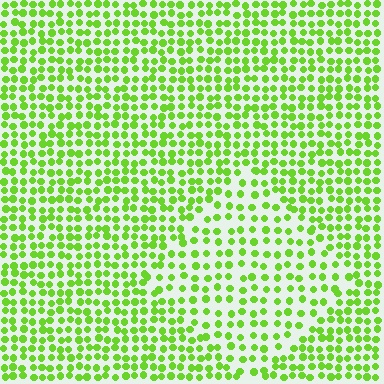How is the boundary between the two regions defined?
The boundary is defined by a change in element density (approximately 1.6x ratio). All elements are the same color, size, and shape.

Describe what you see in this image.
The image contains small lime elements arranged at two different densities. A diamond-shaped region is visible where the elements are less densely packed than the surrounding area.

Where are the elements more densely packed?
The elements are more densely packed outside the diamond boundary.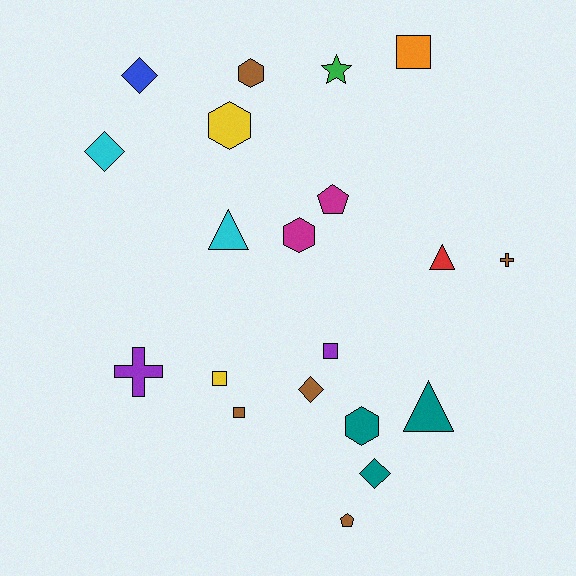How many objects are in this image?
There are 20 objects.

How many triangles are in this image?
There are 3 triangles.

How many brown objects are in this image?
There are 5 brown objects.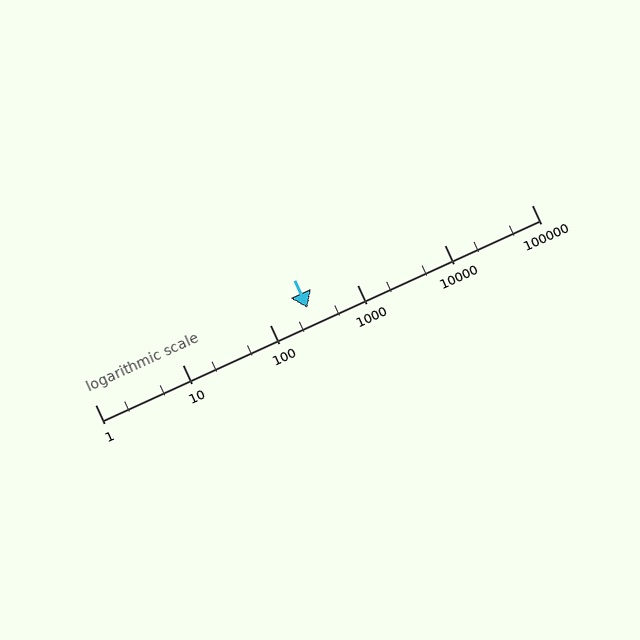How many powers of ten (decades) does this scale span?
The scale spans 5 decades, from 1 to 100000.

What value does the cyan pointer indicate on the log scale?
The pointer indicates approximately 270.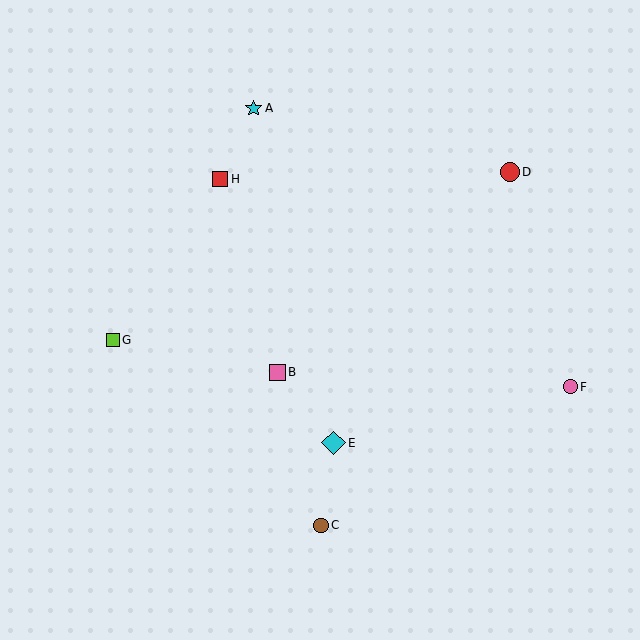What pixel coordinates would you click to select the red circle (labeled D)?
Click at (510, 172) to select the red circle D.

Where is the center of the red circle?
The center of the red circle is at (510, 172).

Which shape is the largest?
The cyan diamond (labeled E) is the largest.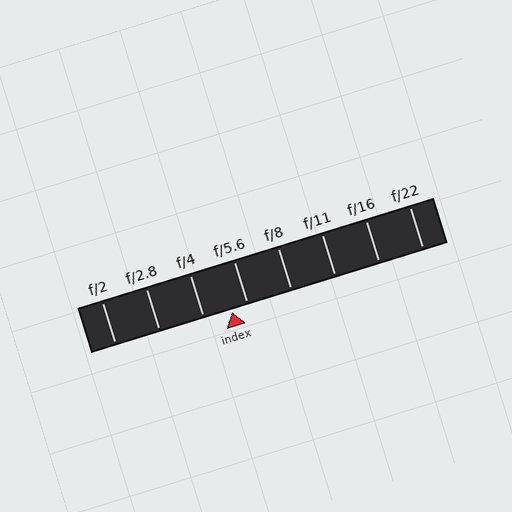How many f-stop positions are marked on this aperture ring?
There are 8 f-stop positions marked.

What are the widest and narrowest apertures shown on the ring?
The widest aperture shown is f/2 and the narrowest is f/22.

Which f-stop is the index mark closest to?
The index mark is closest to f/5.6.